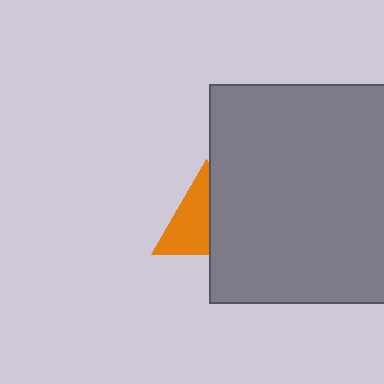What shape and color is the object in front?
The object in front is a gray rectangle.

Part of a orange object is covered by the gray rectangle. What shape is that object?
It is a triangle.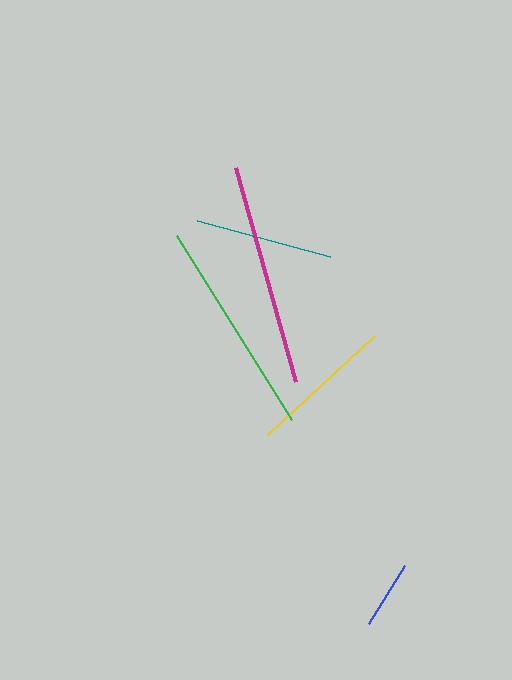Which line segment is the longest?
The magenta line is the longest at approximately 222 pixels.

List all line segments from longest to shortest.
From longest to shortest: magenta, green, yellow, teal, blue.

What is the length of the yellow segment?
The yellow segment is approximately 146 pixels long.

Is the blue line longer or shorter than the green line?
The green line is longer than the blue line.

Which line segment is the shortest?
The blue line is the shortest at approximately 68 pixels.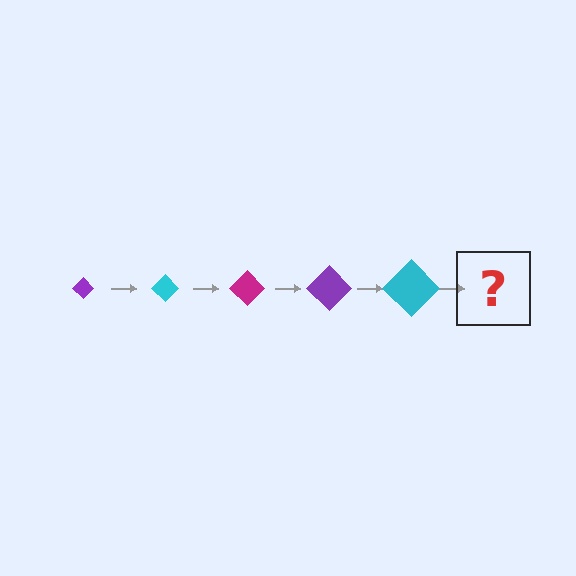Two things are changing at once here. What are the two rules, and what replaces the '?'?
The two rules are that the diamond grows larger each step and the color cycles through purple, cyan, and magenta. The '?' should be a magenta diamond, larger than the previous one.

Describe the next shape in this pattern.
It should be a magenta diamond, larger than the previous one.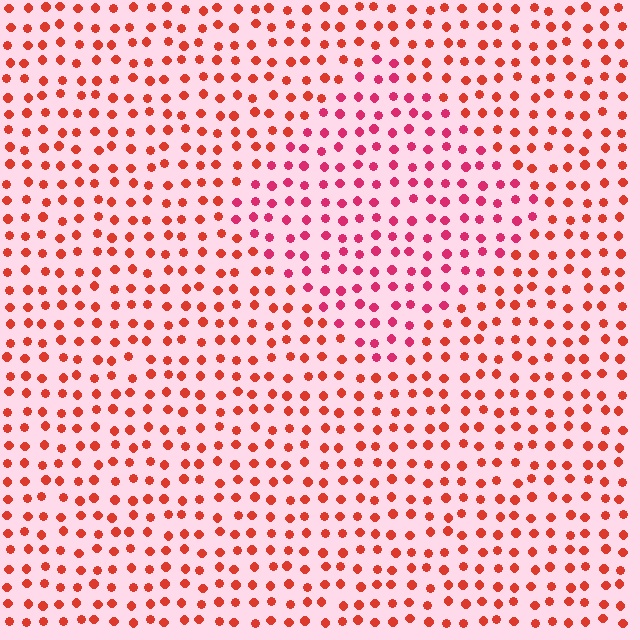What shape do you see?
I see a diamond.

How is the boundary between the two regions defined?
The boundary is defined purely by a slight shift in hue (about 28 degrees). Spacing, size, and orientation are identical on both sides.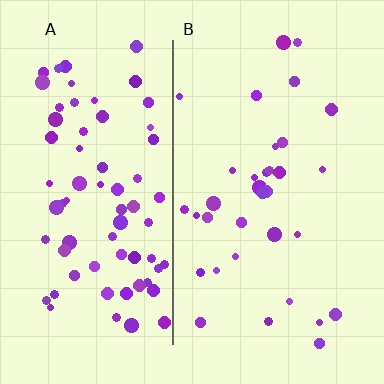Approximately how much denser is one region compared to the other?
Approximately 2.1× — region A over region B.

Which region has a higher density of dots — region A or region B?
A (the left).